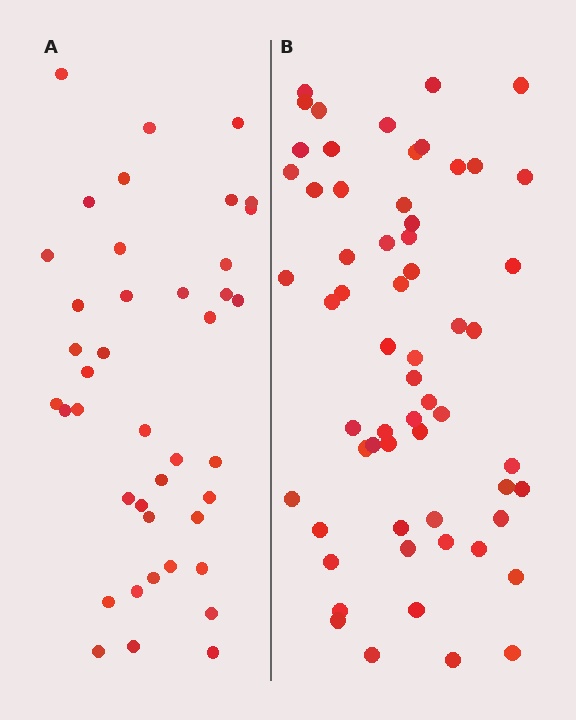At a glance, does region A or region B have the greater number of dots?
Region B (the right region) has more dots.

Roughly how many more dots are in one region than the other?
Region B has approximately 20 more dots than region A.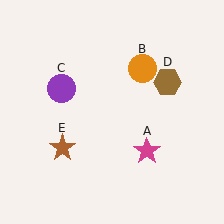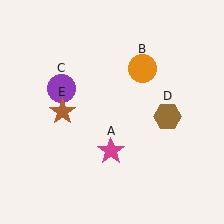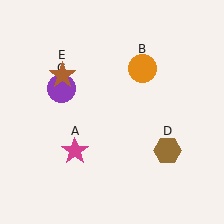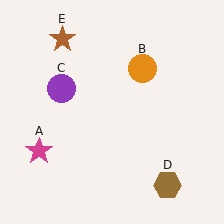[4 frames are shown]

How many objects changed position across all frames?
3 objects changed position: magenta star (object A), brown hexagon (object D), brown star (object E).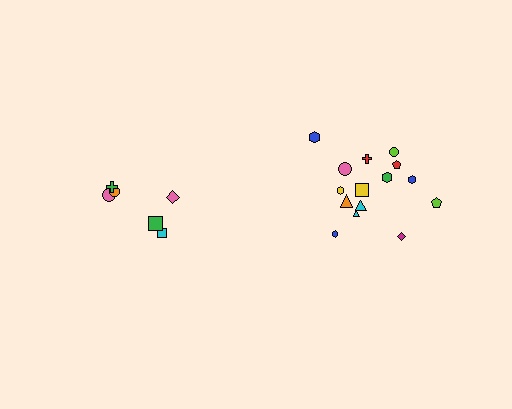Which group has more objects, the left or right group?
The right group.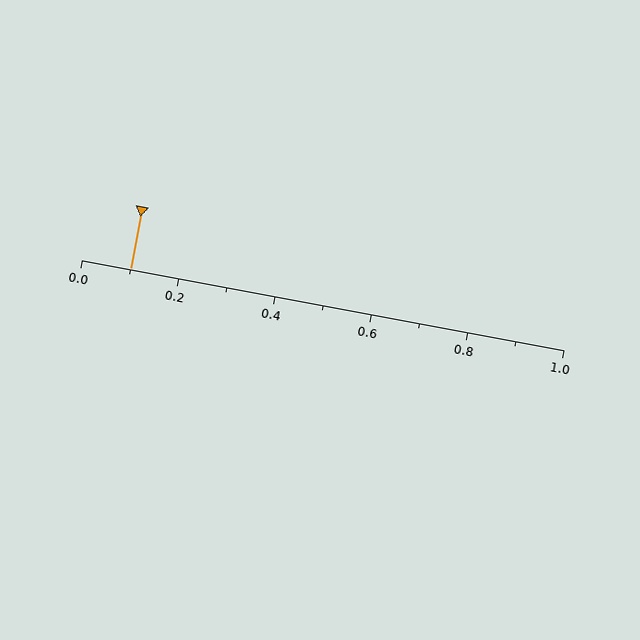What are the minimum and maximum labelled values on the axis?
The axis runs from 0.0 to 1.0.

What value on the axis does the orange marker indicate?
The marker indicates approximately 0.1.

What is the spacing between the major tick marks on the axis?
The major ticks are spaced 0.2 apart.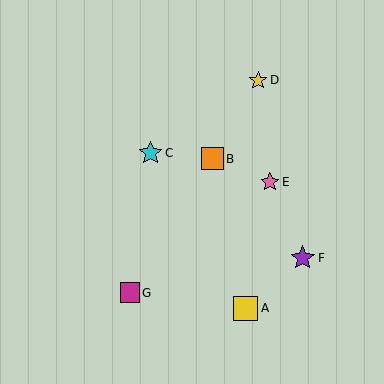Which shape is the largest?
The yellow square (labeled A) is the largest.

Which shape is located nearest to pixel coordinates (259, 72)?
The yellow star (labeled D) at (258, 80) is nearest to that location.